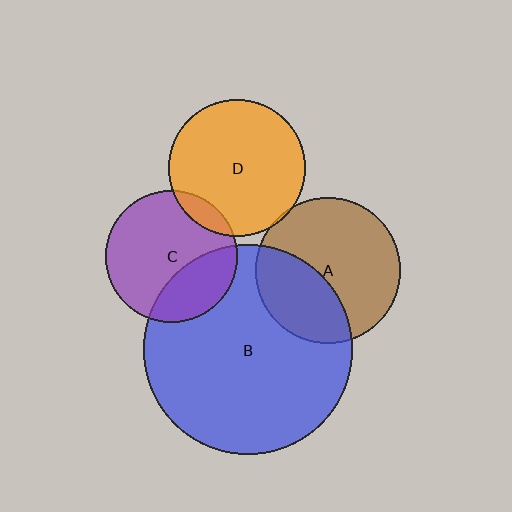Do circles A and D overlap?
Yes.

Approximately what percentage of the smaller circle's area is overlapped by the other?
Approximately 5%.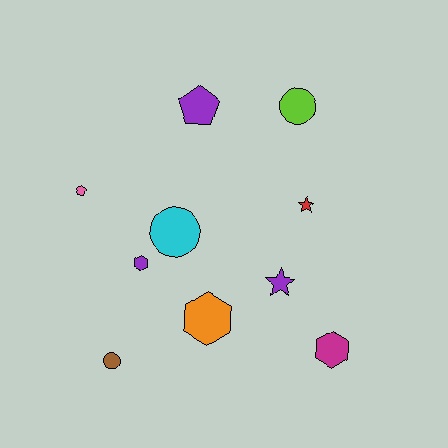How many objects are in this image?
There are 10 objects.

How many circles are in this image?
There are 3 circles.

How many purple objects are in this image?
There are 3 purple objects.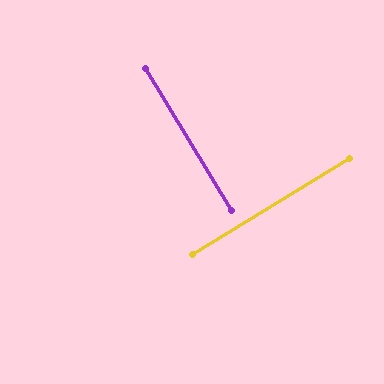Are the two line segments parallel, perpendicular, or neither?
Perpendicular — they meet at approximately 90°.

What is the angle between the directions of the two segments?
Approximately 90 degrees.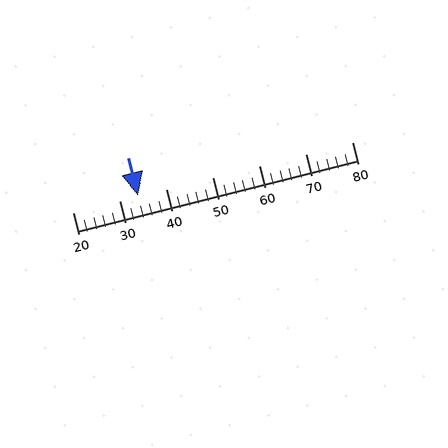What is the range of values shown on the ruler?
The ruler shows values from 20 to 80.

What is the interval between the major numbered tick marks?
The major tick marks are spaced 10 units apart.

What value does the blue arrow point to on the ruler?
The blue arrow points to approximately 34.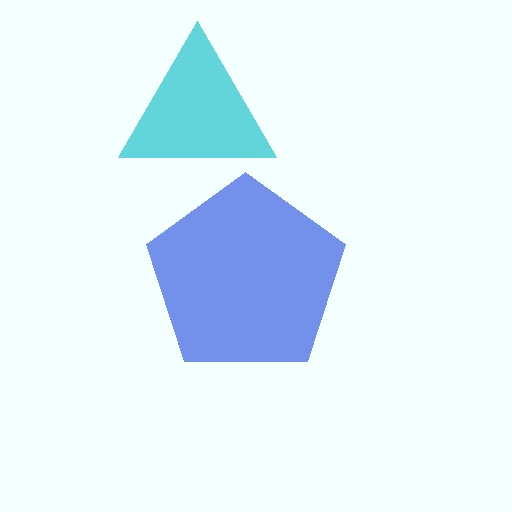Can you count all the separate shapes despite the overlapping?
Yes, there are 2 separate shapes.